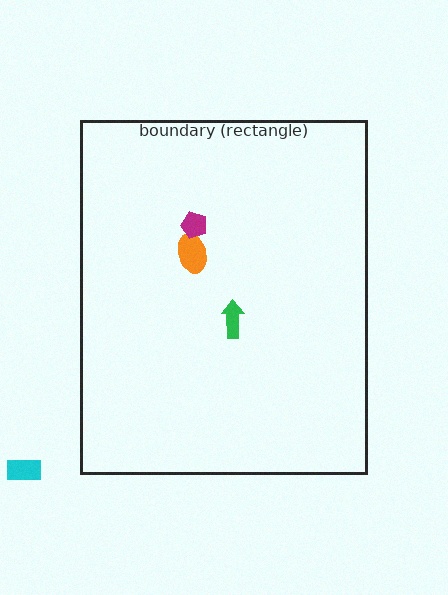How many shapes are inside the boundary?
3 inside, 1 outside.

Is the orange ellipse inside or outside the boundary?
Inside.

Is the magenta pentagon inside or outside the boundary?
Inside.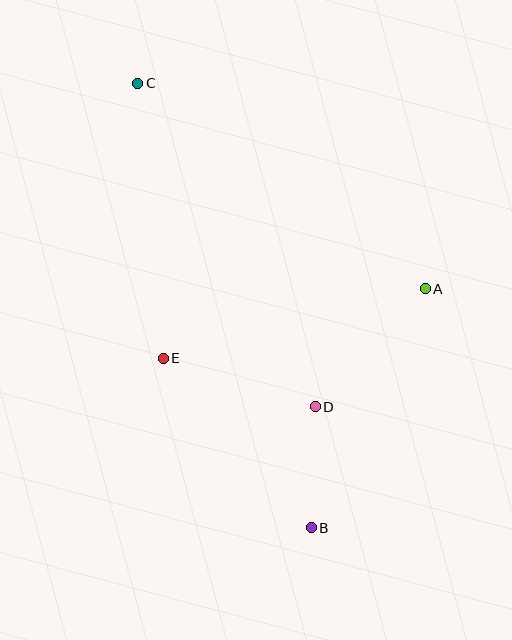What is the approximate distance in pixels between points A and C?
The distance between A and C is approximately 353 pixels.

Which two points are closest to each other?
Points B and D are closest to each other.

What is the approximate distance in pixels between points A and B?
The distance between A and B is approximately 265 pixels.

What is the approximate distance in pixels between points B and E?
The distance between B and E is approximately 225 pixels.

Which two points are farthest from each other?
Points B and C are farthest from each other.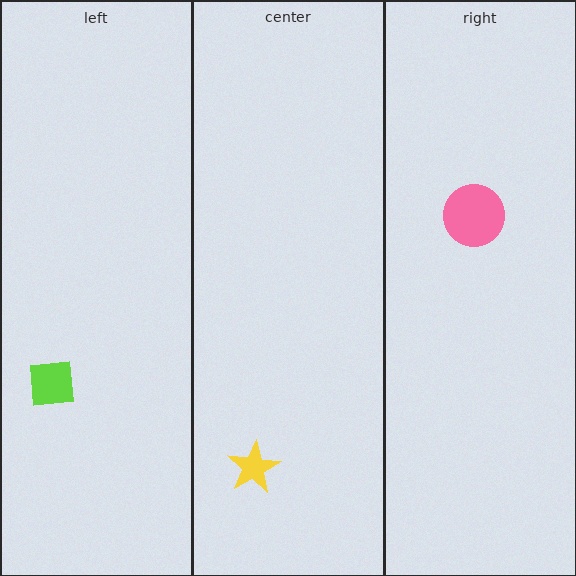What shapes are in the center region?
The yellow star.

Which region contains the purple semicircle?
The right region.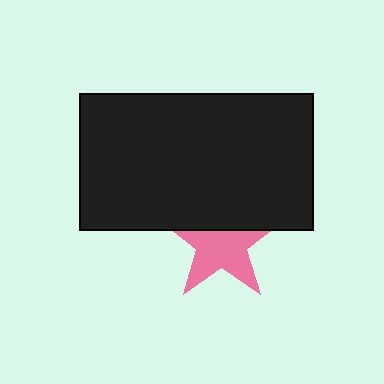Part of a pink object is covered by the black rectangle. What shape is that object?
It is a star.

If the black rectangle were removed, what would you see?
You would see the complete pink star.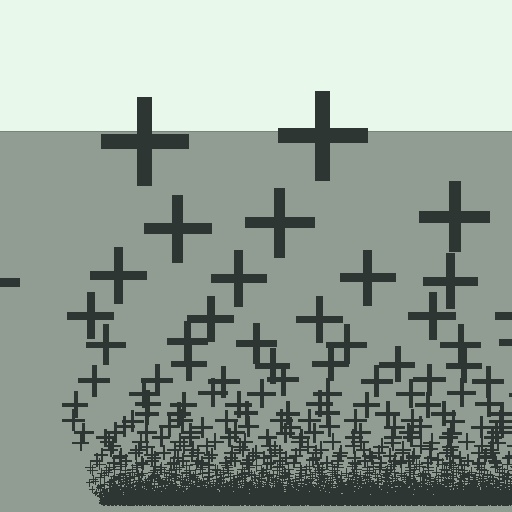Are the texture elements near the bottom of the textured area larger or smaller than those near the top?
Smaller. The gradient is inverted — elements near the bottom are smaller and denser.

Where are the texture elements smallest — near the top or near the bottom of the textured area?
Near the bottom.